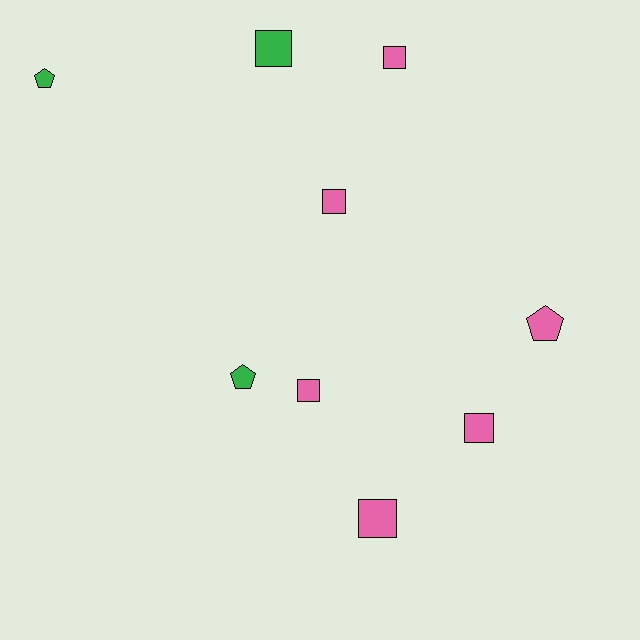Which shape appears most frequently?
Square, with 6 objects.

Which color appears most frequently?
Pink, with 6 objects.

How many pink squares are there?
There are 5 pink squares.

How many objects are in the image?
There are 9 objects.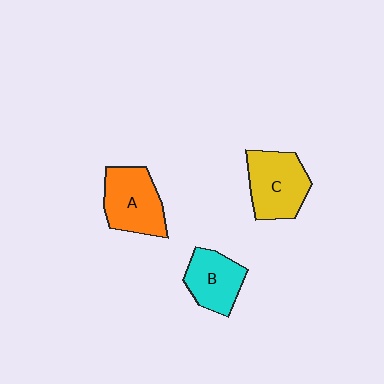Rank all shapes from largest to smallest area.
From largest to smallest: C (yellow), A (orange), B (cyan).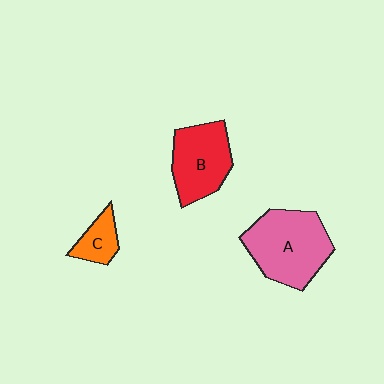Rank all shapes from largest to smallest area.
From largest to smallest: A (pink), B (red), C (orange).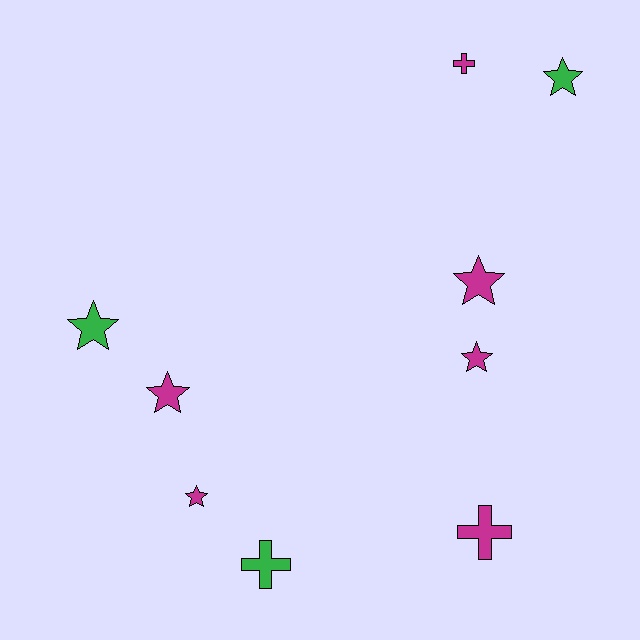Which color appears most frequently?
Magenta, with 6 objects.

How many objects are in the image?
There are 9 objects.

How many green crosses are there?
There is 1 green cross.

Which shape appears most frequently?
Star, with 6 objects.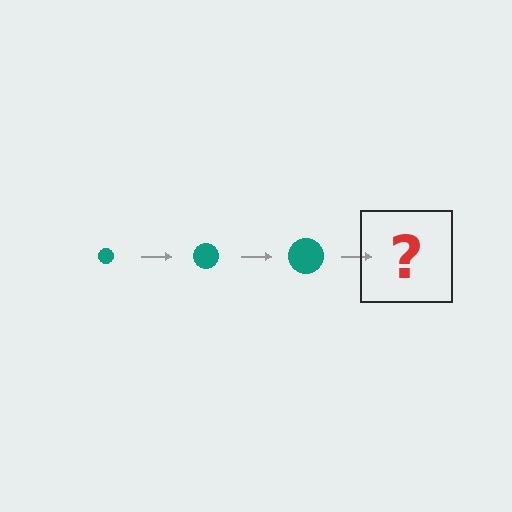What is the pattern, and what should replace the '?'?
The pattern is that the circle gets progressively larger each step. The '?' should be a teal circle, larger than the previous one.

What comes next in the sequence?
The next element should be a teal circle, larger than the previous one.